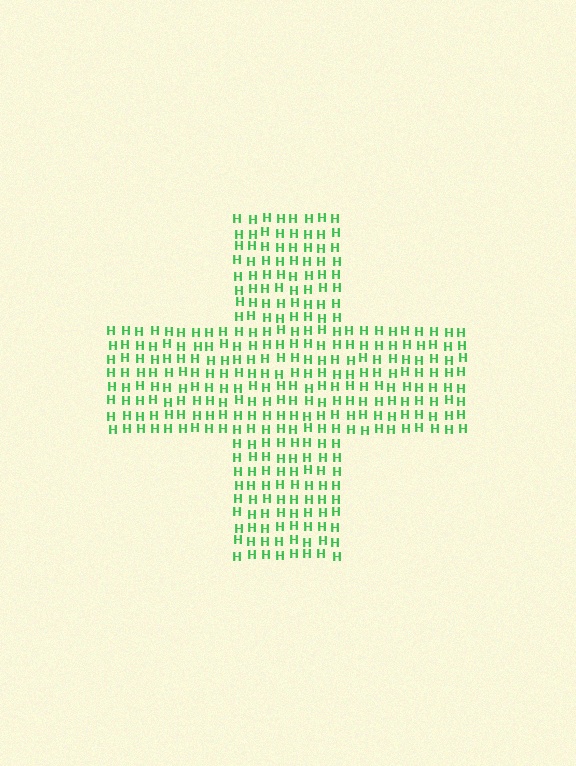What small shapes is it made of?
It is made of small letter H's.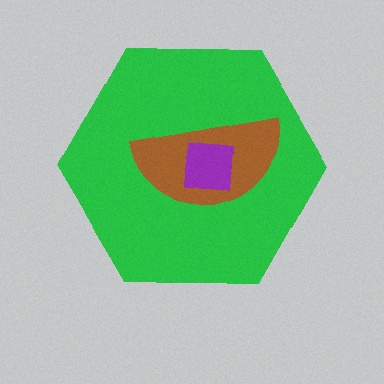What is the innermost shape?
The purple square.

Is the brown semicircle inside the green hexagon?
Yes.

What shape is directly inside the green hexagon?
The brown semicircle.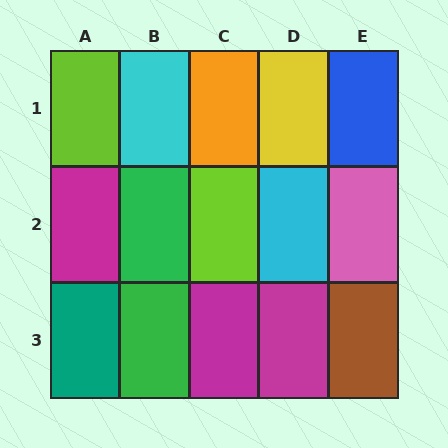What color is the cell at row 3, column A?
Teal.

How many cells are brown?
1 cell is brown.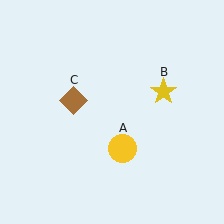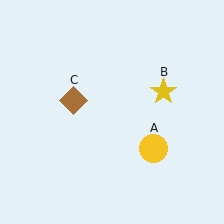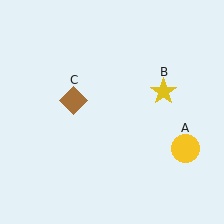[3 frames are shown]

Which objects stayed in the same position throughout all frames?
Yellow star (object B) and brown diamond (object C) remained stationary.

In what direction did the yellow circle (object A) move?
The yellow circle (object A) moved right.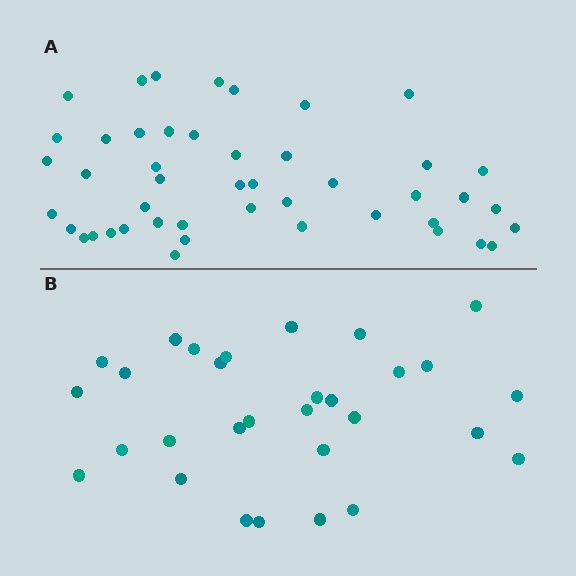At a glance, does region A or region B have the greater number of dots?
Region A (the top region) has more dots.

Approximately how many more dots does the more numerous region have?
Region A has approximately 15 more dots than region B.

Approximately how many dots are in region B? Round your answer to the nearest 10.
About 30 dots.